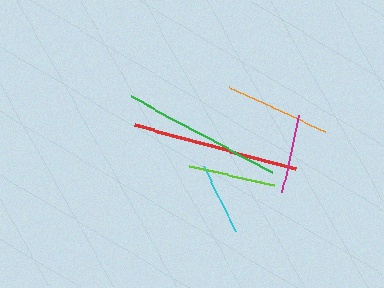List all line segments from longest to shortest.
From longest to shortest: red, green, orange, lime, magenta, cyan.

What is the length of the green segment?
The green segment is approximately 160 pixels long.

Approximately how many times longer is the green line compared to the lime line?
The green line is approximately 1.8 times the length of the lime line.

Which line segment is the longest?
The red line is the longest at approximately 167 pixels.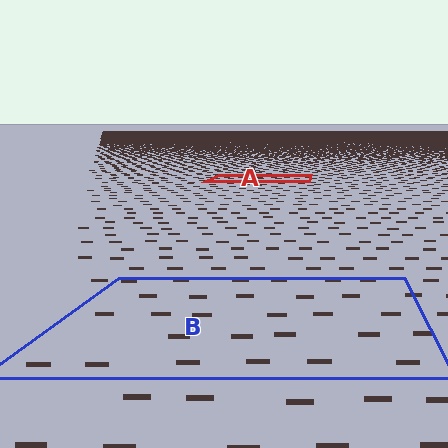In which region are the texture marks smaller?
The texture marks are smaller in region A, because it is farther away.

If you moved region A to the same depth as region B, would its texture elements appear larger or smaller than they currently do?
They would appear larger. At a closer depth, the same texture elements are projected at a bigger on-screen size.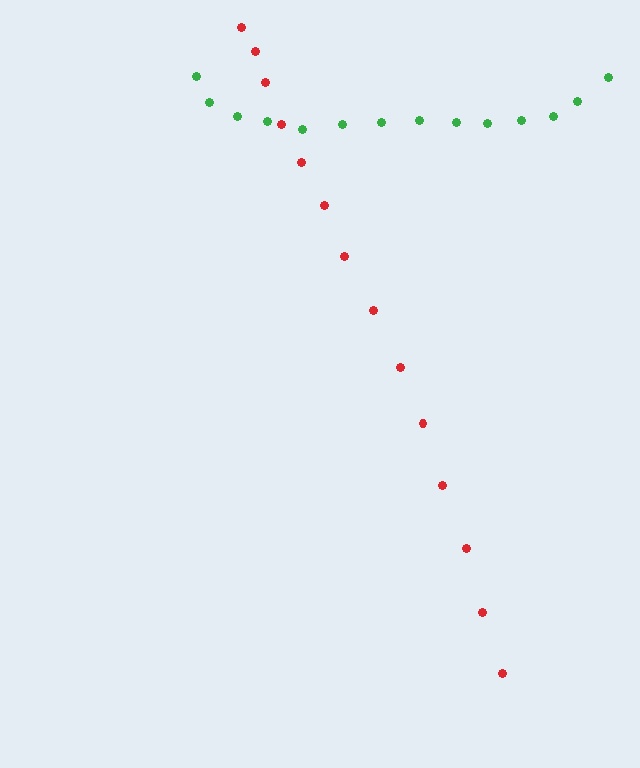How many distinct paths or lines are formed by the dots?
There are 2 distinct paths.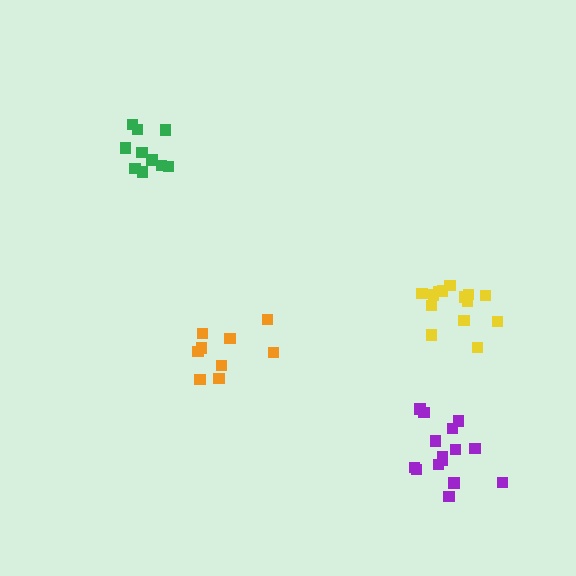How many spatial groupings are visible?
There are 4 spatial groupings.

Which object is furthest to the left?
The green cluster is leftmost.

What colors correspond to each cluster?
The clusters are colored: orange, yellow, purple, green.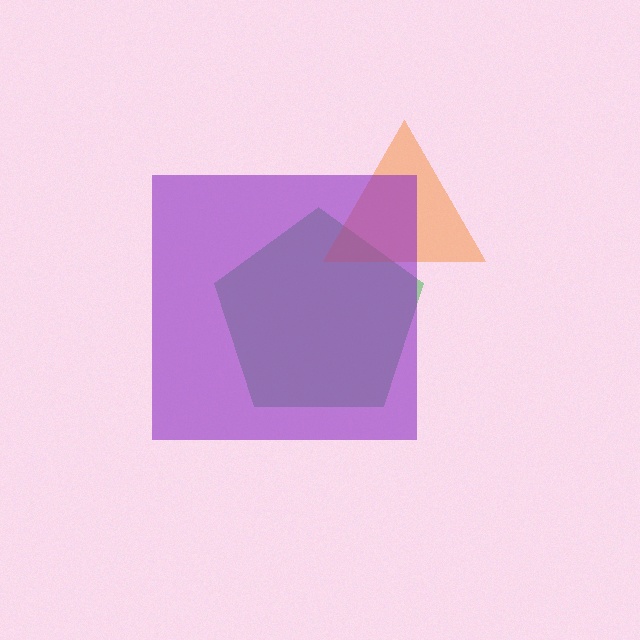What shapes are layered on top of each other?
The layered shapes are: a green pentagon, an orange triangle, a purple square.